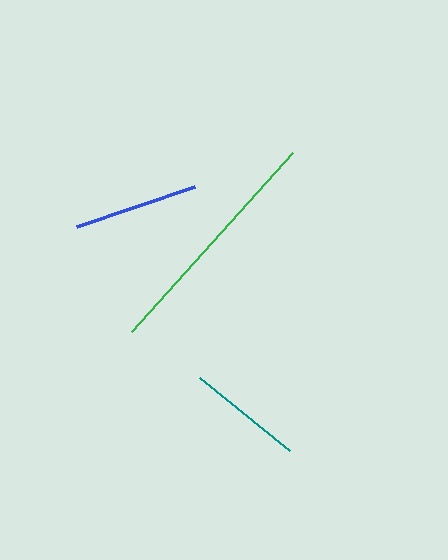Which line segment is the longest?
The green line is the longest at approximately 241 pixels.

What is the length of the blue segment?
The blue segment is approximately 124 pixels long.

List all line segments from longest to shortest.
From longest to shortest: green, blue, teal.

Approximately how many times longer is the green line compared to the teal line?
The green line is approximately 2.1 times the length of the teal line.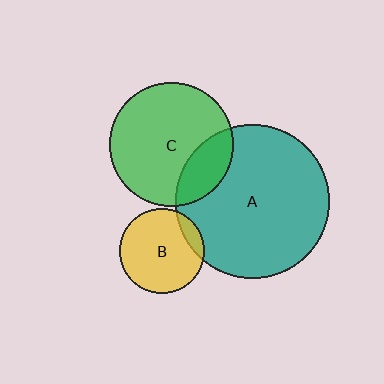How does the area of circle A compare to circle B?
Approximately 3.3 times.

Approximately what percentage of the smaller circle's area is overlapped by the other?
Approximately 20%.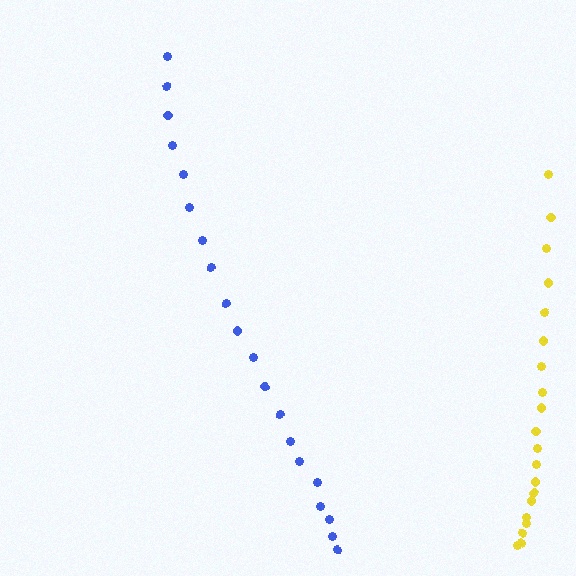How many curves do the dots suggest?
There are 2 distinct paths.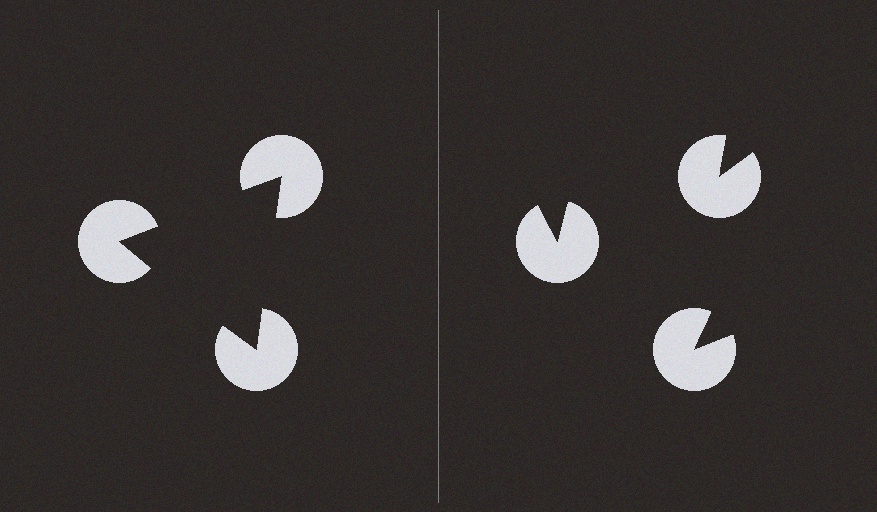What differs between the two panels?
The pac-man discs are positioned identically on both sides; only the wedge orientations differ. On the left they align to a triangle; on the right they are misaligned.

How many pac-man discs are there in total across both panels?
6 — 3 on each side.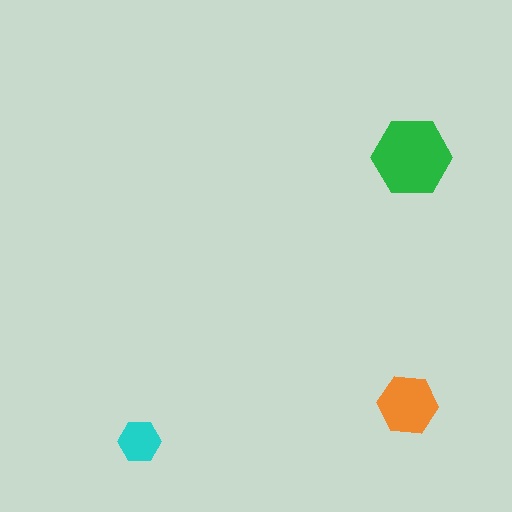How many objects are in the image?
There are 3 objects in the image.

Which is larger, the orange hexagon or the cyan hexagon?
The orange one.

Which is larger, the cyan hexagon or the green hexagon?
The green one.